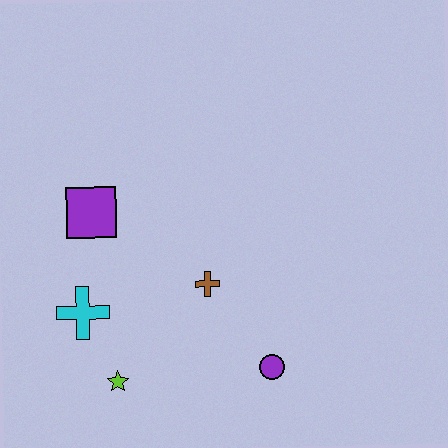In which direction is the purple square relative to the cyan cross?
The purple square is above the cyan cross.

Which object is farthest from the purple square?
The purple circle is farthest from the purple square.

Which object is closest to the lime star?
The cyan cross is closest to the lime star.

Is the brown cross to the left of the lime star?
No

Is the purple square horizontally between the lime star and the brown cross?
No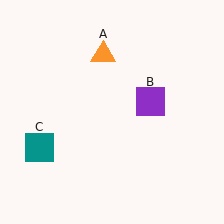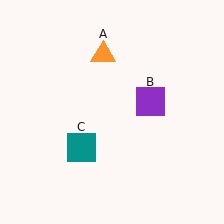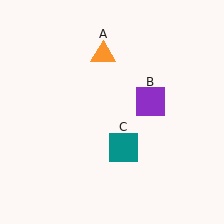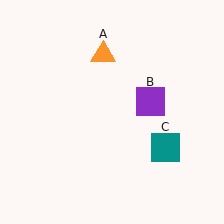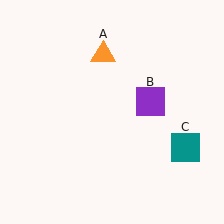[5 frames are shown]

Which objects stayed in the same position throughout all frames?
Orange triangle (object A) and purple square (object B) remained stationary.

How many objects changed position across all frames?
1 object changed position: teal square (object C).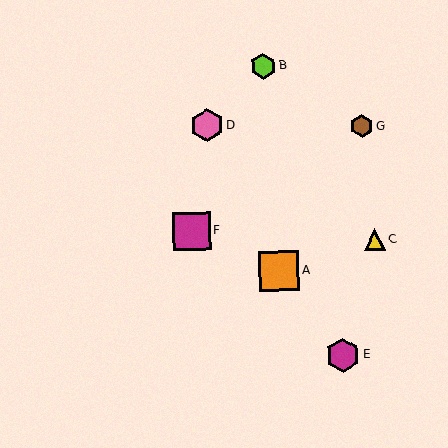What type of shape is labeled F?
Shape F is a magenta square.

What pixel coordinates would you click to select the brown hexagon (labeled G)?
Click at (362, 126) to select the brown hexagon G.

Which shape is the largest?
The orange square (labeled A) is the largest.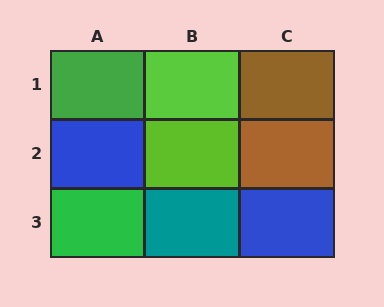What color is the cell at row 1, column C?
Brown.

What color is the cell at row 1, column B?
Lime.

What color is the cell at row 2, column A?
Blue.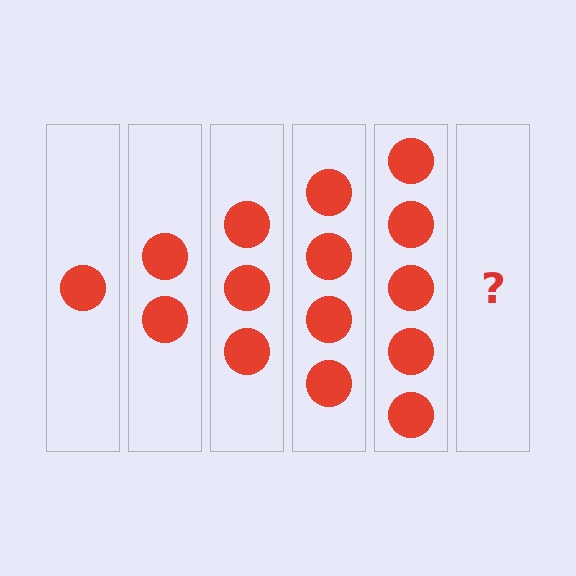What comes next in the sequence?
The next element should be 6 circles.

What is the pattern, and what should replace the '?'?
The pattern is that each step adds one more circle. The '?' should be 6 circles.